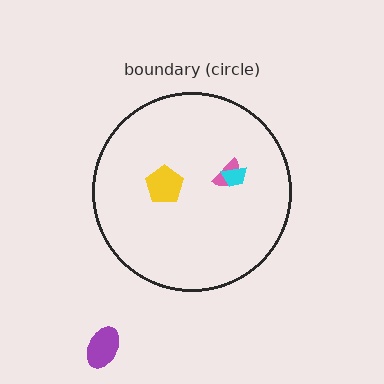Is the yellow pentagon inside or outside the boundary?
Inside.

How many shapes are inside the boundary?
3 inside, 1 outside.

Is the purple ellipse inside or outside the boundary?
Outside.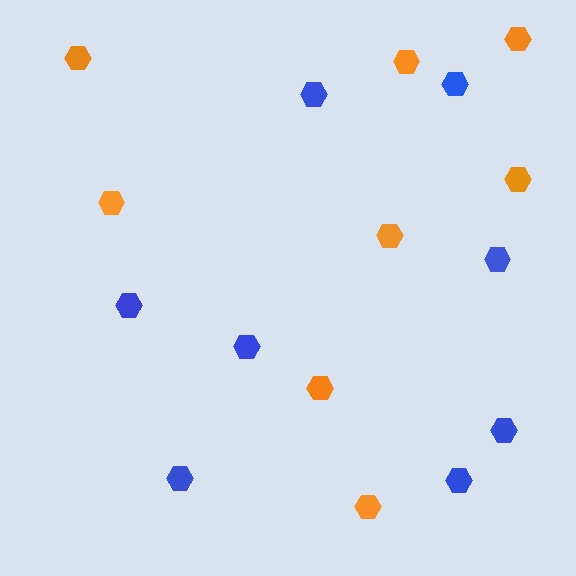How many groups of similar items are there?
There are 2 groups: one group of blue hexagons (8) and one group of orange hexagons (8).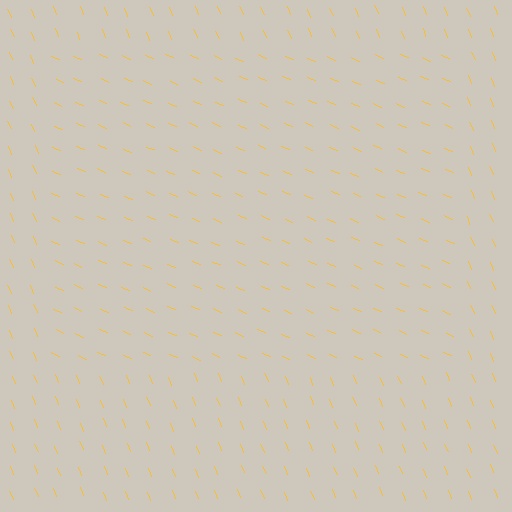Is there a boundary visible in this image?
Yes, there is a texture boundary formed by a change in line orientation.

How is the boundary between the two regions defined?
The boundary is defined purely by a change in line orientation (approximately 45 degrees difference). All lines are the same color and thickness.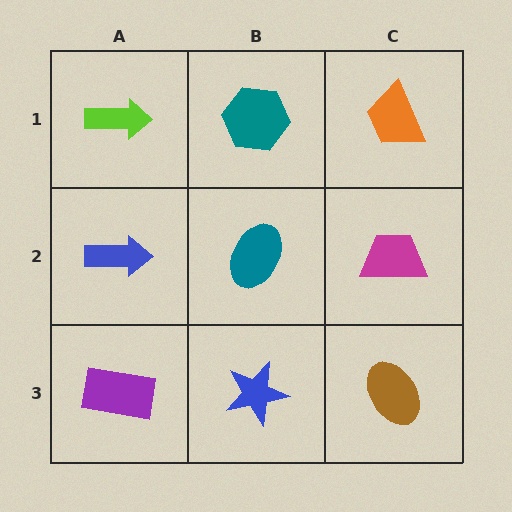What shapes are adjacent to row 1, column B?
A teal ellipse (row 2, column B), a lime arrow (row 1, column A), an orange trapezoid (row 1, column C).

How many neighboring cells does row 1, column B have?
3.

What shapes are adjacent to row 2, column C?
An orange trapezoid (row 1, column C), a brown ellipse (row 3, column C), a teal ellipse (row 2, column B).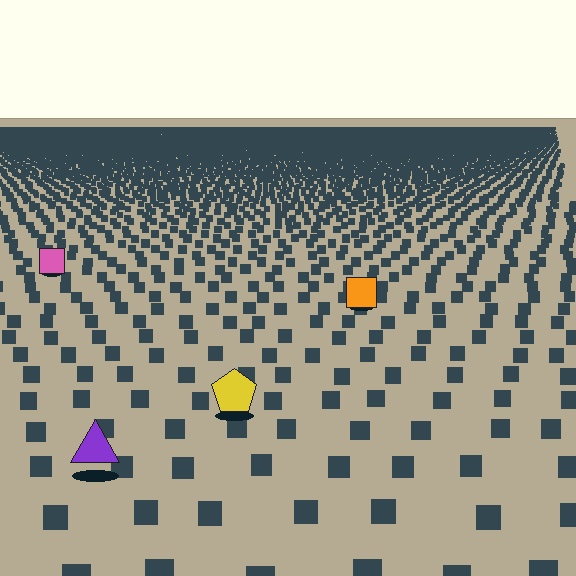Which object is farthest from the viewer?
The pink square is farthest from the viewer. It appears smaller and the ground texture around it is denser.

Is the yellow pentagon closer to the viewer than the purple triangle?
No. The purple triangle is closer — you can tell from the texture gradient: the ground texture is coarser near it.